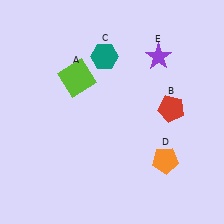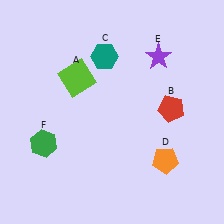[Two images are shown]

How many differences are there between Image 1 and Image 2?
There is 1 difference between the two images.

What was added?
A green hexagon (F) was added in Image 2.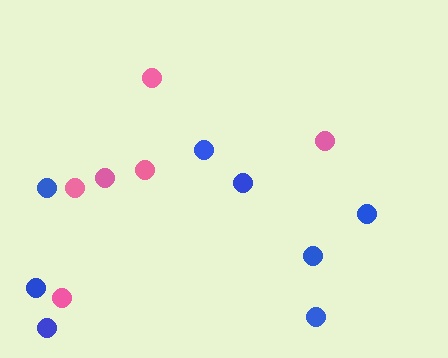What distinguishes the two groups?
There are 2 groups: one group of blue circles (8) and one group of pink circles (6).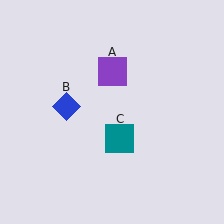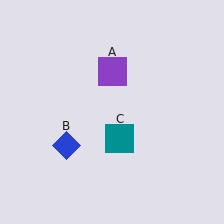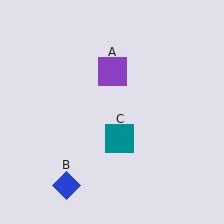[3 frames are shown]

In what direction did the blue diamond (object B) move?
The blue diamond (object B) moved down.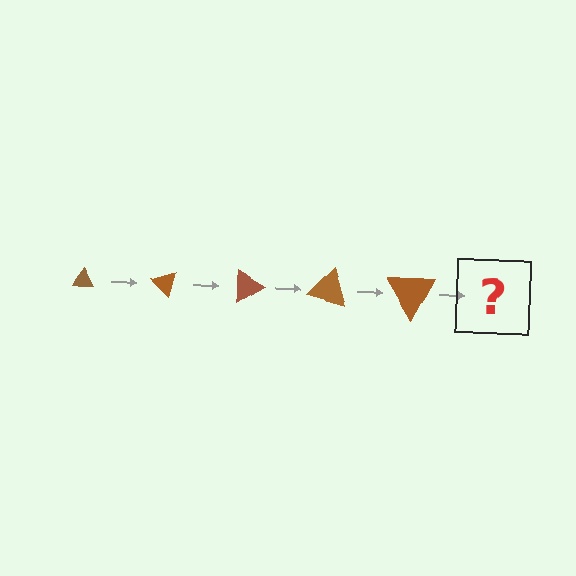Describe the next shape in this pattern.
It should be a triangle, larger than the previous one and rotated 225 degrees from the start.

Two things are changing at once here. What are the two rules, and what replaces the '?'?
The two rules are that the triangle grows larger each step and it rotates 45 degrees each step. The '?' should be a triangle, larger than the previous one and rotated 225 degrees from the start.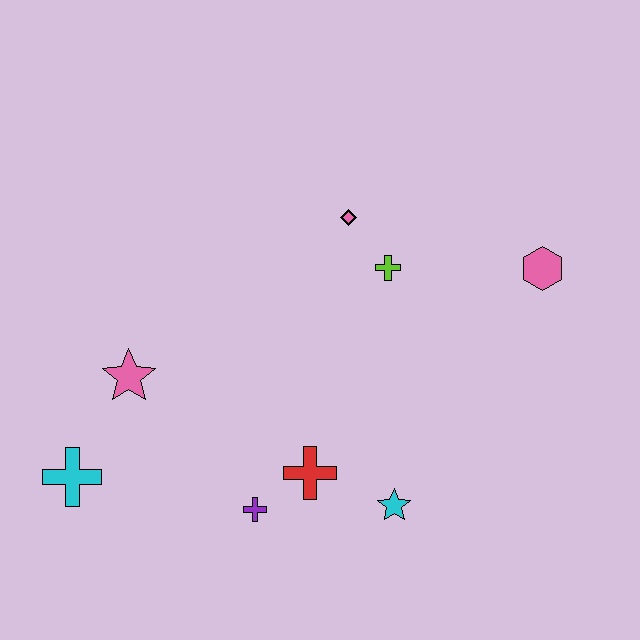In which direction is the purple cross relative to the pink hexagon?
The purple cross is to the left of the pink hexagon.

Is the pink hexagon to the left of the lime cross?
No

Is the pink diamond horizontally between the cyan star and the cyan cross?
Yes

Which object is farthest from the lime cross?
The cyan cross is farthest from the lime cross.